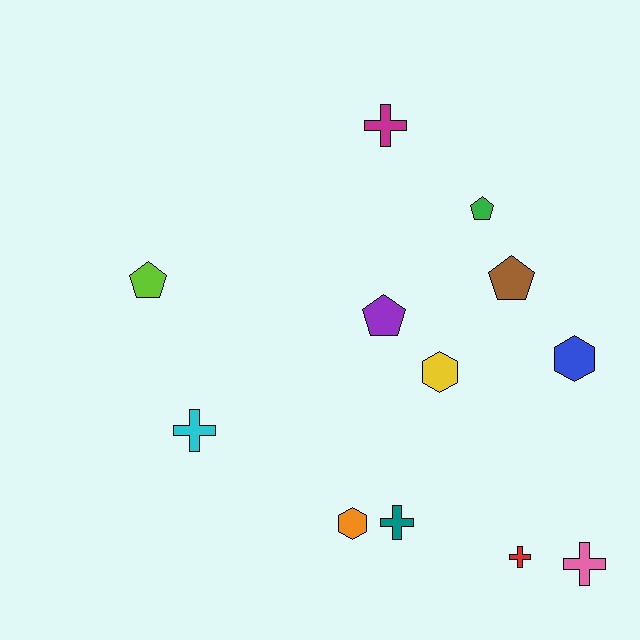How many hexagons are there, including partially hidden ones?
There are 3 hexagons.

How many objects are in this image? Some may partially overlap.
There are 12 objects.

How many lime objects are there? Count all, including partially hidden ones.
There is 1 lime object.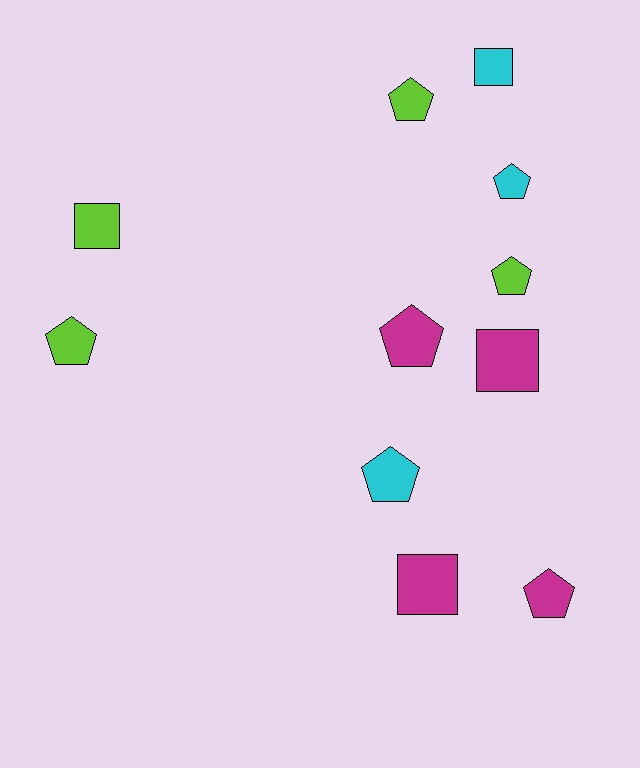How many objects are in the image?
There are 11 objects.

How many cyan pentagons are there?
There are 2 cyan pentagons.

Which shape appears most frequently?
Pentagon, with 7 objects.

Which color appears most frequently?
Lime, with 4 objects.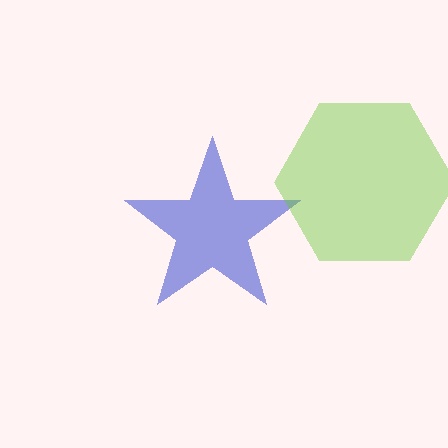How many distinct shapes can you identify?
There are 2 distinct shapes: a blue star, a lime hexagon.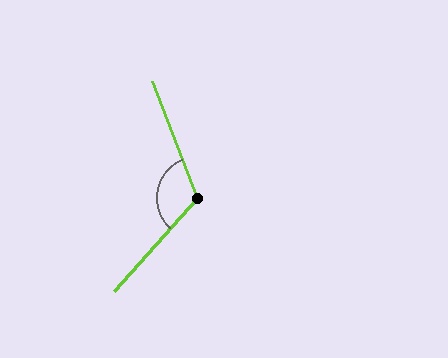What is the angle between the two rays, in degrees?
Approximately 117 degrees.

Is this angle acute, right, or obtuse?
It is obtuse.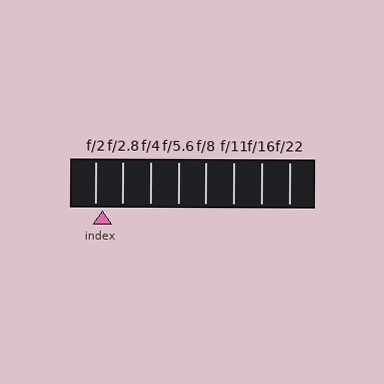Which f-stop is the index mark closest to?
The index mark is closest to f/2.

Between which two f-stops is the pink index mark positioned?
The index mark is between f/2 and f/2.8.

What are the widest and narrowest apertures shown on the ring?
The widest aperture shown is f/2 and the narrowest is f/22.